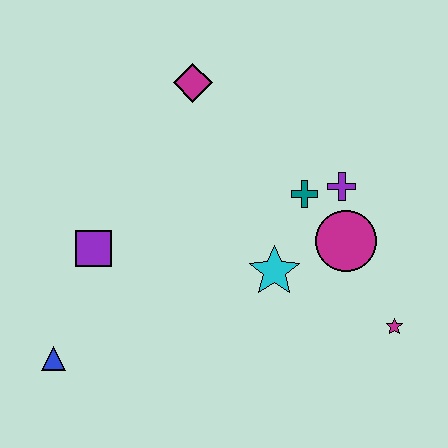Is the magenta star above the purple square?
No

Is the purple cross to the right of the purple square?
Yes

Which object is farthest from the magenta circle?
The blue triangle is farthest from the magenta circle.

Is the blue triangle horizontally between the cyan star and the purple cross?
No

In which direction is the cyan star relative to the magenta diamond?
The cyan star is below the magenta diamond.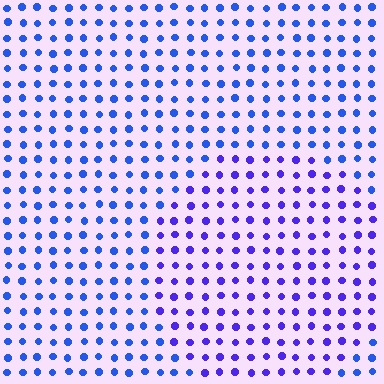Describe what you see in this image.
The image is filled with small blue elements in a uniform arrangement. A circle-shaped region is visible where the elements are tinted to a slightly different hue, forming a subtle color boundary.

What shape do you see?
I see a circle.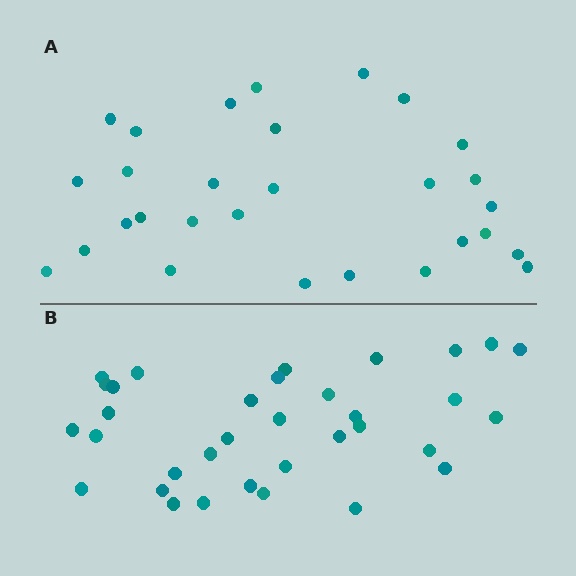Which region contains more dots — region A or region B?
Region B (the bottom region) has more dots.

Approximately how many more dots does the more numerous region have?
Region B has about 5 more dots than region A.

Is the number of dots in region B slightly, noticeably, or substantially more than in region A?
Region B has only slightly more — the two regions are fairly close. The ratio is roughly 1.2 to 1.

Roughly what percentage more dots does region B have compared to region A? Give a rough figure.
About 15% more.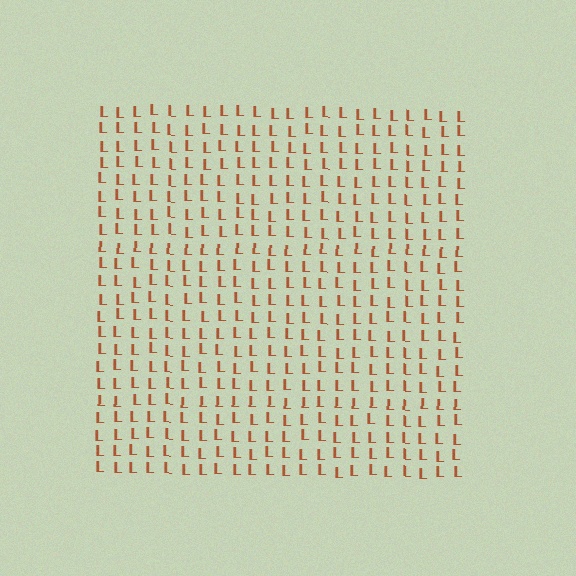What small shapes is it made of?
It is made of small letter L's.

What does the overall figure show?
The overall figure shows a square.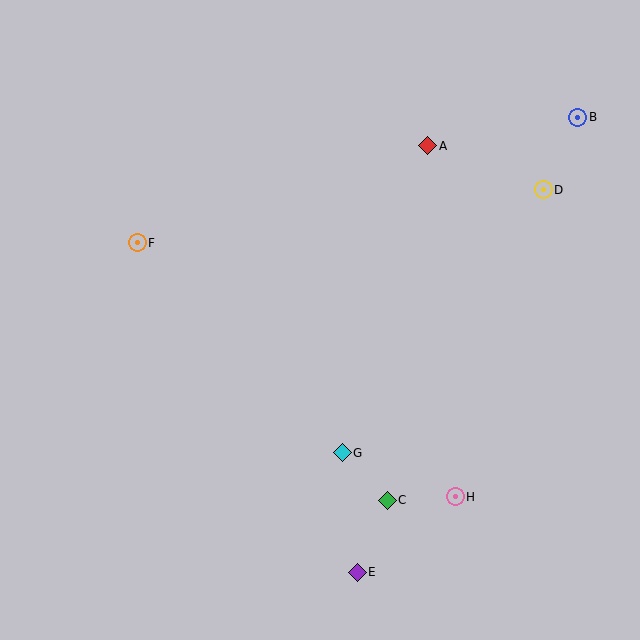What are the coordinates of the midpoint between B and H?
The midpoint between B and H is at (517, 307).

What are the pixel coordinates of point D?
Point D is at (543, 190).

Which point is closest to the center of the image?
Point G at (342, 453) is closest to the center.